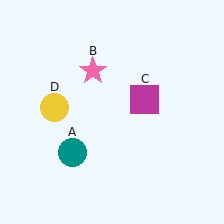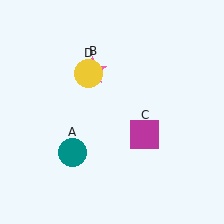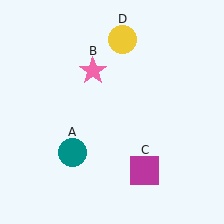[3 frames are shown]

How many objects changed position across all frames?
2 objects changed position: magenta square (object C), yellow circle (object D).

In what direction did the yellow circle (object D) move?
The yellow circle (object D) moved up and to the right.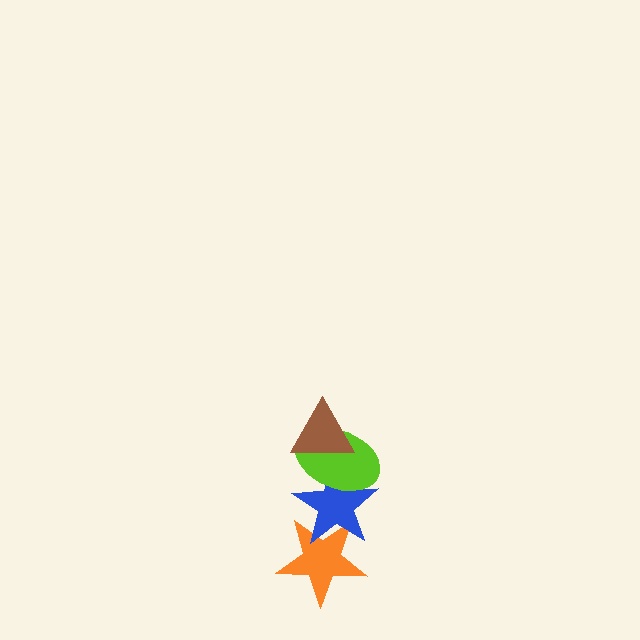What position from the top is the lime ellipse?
The lime ellipse is 2nd from the top.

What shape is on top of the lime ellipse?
The brown triangle is on top of the lime ellipse.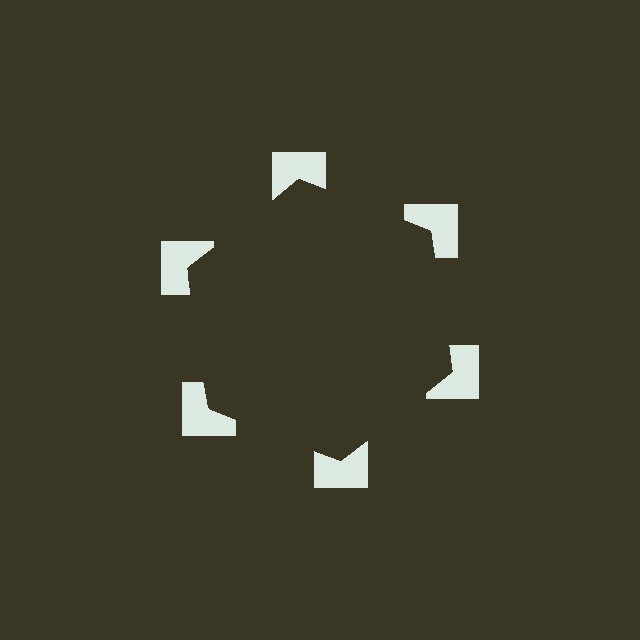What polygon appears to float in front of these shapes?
An illusory hexagon — its edges are inferred from the aligned wedge cuts in the notched squares, not physically drawn.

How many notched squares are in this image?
There are 6 — one at each vertex of the illusory hexagon.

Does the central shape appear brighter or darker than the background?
It typically appears slightly darker than the background, even though no actual brightness change is drawn.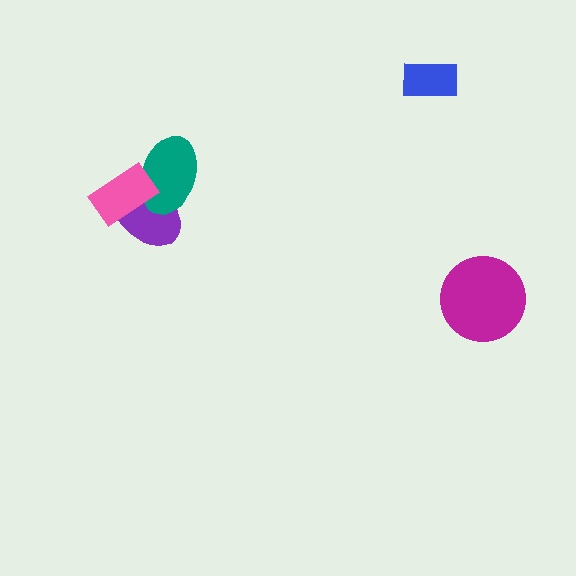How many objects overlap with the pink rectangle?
2 objects overlap with the pink rectangle.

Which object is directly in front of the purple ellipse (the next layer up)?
The teal ellipse is directly in front of the purple ellipse.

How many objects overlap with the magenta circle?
0 objects overlap with the magenta circle.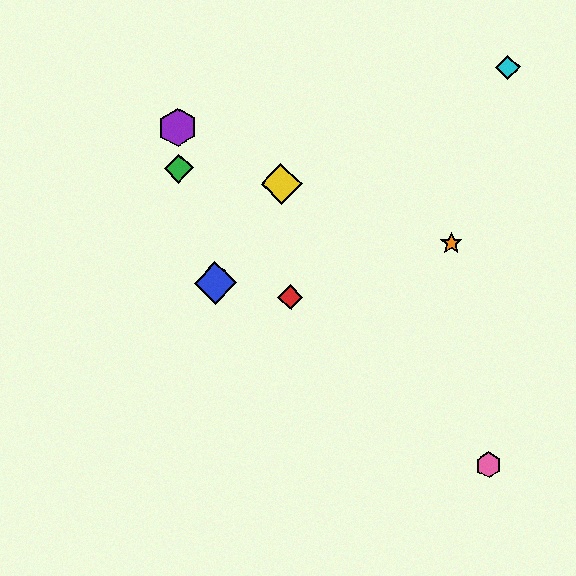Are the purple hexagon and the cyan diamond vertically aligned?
No, the purple hexagon is at x≈178 and the cyan diamond is at x≈508.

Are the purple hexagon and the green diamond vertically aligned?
Yes, both are at x≈178.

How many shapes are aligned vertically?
2 shapes (the green diamond, the purple hexagon) are aligned vertically.